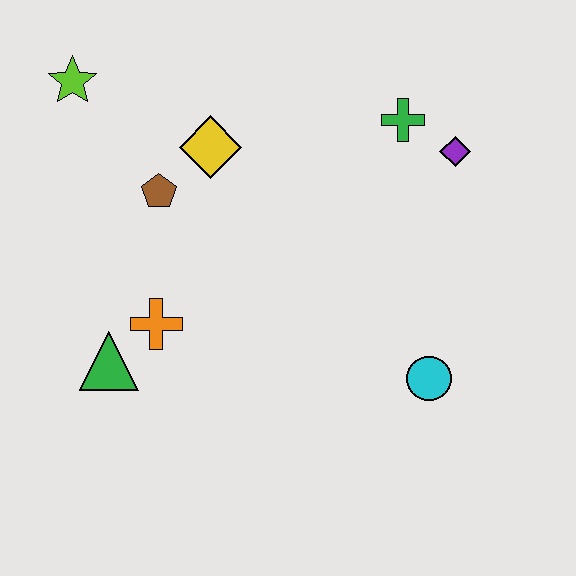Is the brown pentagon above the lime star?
No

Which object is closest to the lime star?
The brown pentagon is closest to the lime star.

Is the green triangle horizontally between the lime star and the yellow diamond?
Yes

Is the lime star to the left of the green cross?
Yes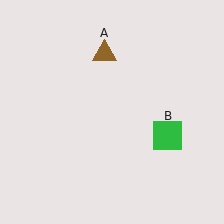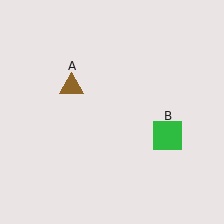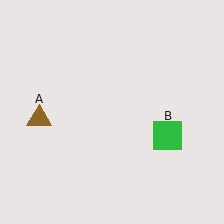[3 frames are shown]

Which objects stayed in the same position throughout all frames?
Green square (object B) remained stationary.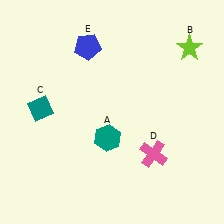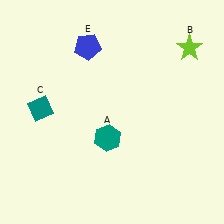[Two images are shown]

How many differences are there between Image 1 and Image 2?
There is 1 difference between the two images.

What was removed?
The pink cross (D) was removed in Image 2.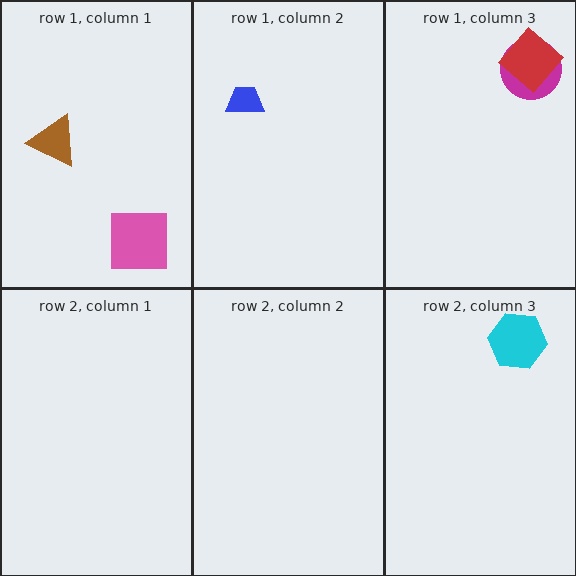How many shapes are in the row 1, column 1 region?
2.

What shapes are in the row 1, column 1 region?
The pink square, the brown triangle.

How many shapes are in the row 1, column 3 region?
2.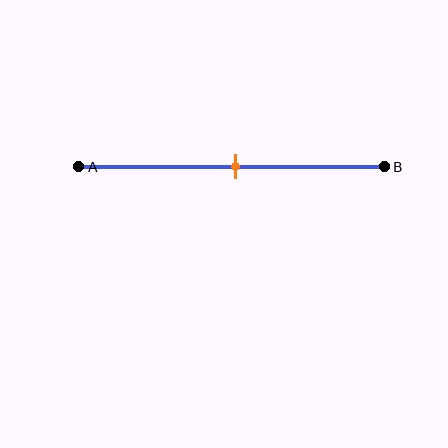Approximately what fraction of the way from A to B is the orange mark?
The orange mark is approximately 50% of the way from A to B.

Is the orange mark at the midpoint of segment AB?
Yes, the mark is approximately at the midpoint.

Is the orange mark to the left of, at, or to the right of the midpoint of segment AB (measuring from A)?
The orange mark is approximately at the midpoint of segment AB.